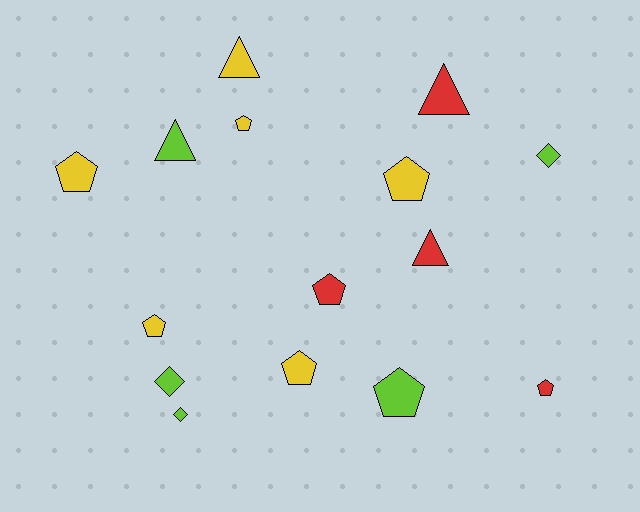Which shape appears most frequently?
Pentagon, with 8 objects.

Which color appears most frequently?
Yellow, with 6 objects.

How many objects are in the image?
There are 15 objects.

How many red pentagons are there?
There are 2 red pentagons.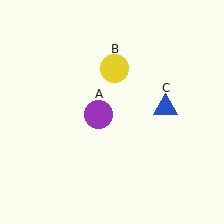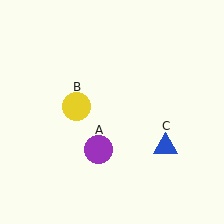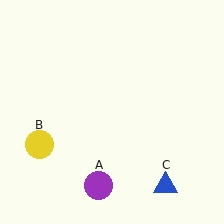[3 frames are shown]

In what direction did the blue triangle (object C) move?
The blue triangle (object C) moved down.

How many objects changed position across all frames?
3 objects changed position: purple circle (object A), yellow circle (object B), blue triangle (object C).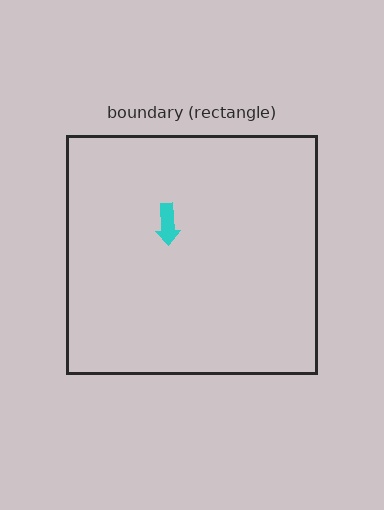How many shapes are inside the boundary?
1 inside, 0 outside.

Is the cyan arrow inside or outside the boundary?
Inside.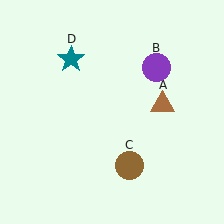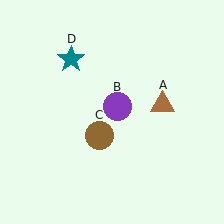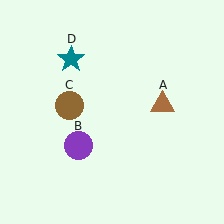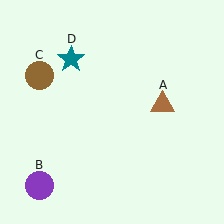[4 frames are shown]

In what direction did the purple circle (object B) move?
The purple circle (object B) moved down and to the left.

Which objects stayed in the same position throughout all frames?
Brown triangle (object A) and teal star (object D) remained stationary.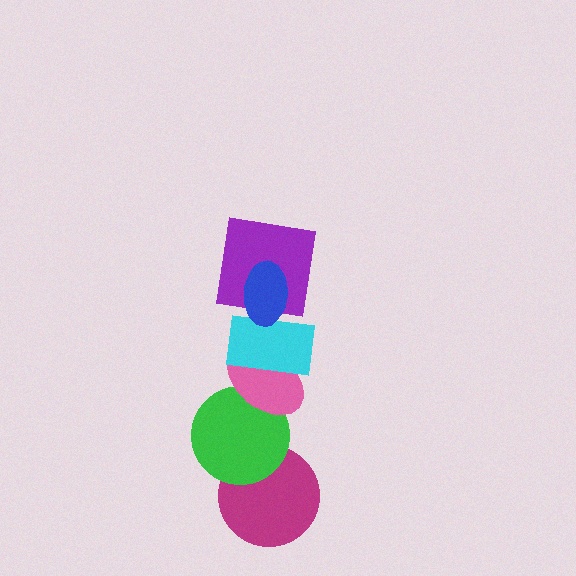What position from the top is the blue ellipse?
The blue ellipse is 1st from the top.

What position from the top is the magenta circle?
The magenta circle is 6th from the top.